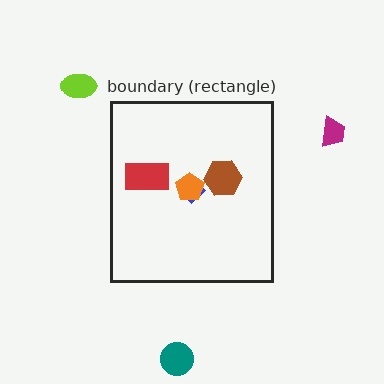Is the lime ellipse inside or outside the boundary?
Outside.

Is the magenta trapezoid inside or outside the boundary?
Outside.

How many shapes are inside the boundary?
4 inside, 3 outside.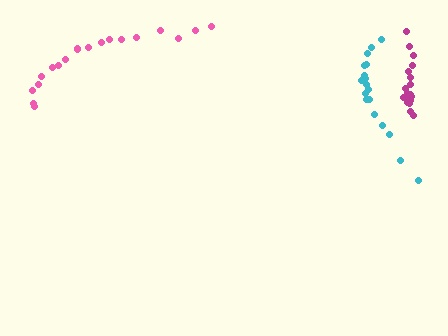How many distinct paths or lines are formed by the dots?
There are 3 distinct paths.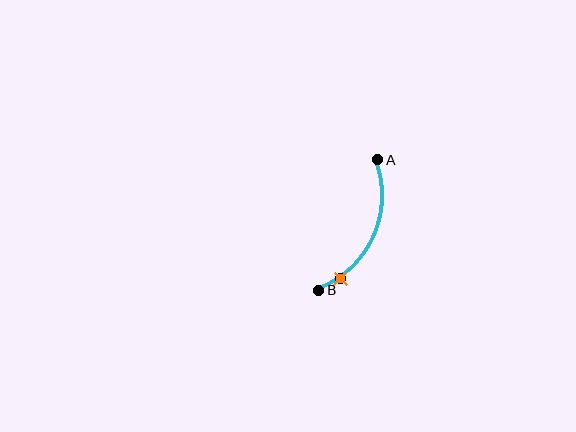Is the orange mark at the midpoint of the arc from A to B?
No. The orange mark lies on the arc but is closer to endpoint B. The arc midpoint would be at the point on the curve equidistant along the arc from both A and B.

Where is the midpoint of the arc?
The arc midpoint is the point on the curve farthest from the straight line joining A and B. It sits to the right of that line.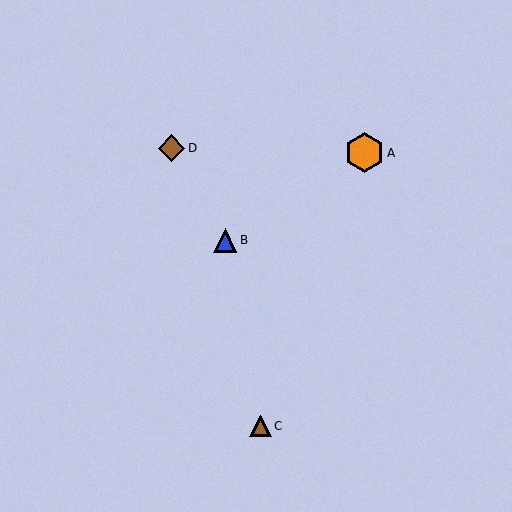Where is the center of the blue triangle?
The center of the blue triangle is at (225, 240).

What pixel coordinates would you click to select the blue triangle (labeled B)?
Click at (225, 240) to select the blue triangle B.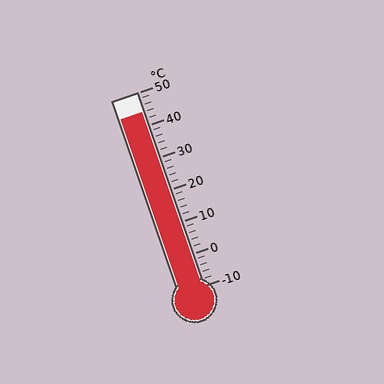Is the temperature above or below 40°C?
The temperature is above 40°C.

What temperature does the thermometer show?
The thermometer shows approximately 44°C.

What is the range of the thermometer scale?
The thermometer scale ranges from -10°C to 50°C.